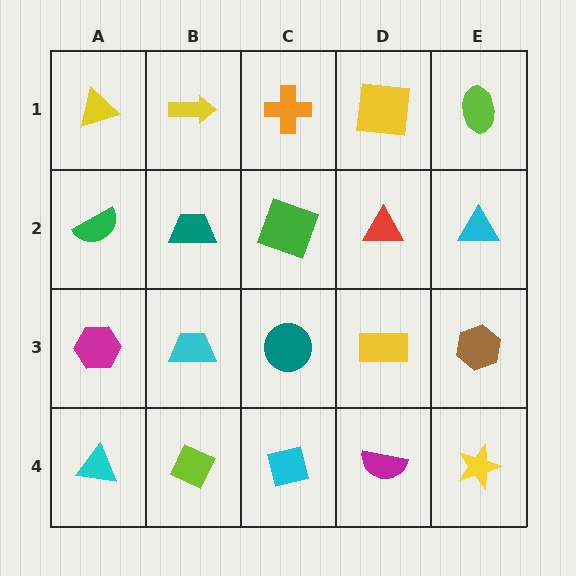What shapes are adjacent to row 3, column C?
A green square (row 2, column C), a cyan square (row 4, column C), a cyan trapezoid (row 3, column B), a yellow rectangle (row 3, column D).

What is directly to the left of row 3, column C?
A cyan trapezoid.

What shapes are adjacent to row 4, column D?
A yellow rectangle (row 3, column D), a cyan square (row 4, column C), a yellow star (row 4, column E).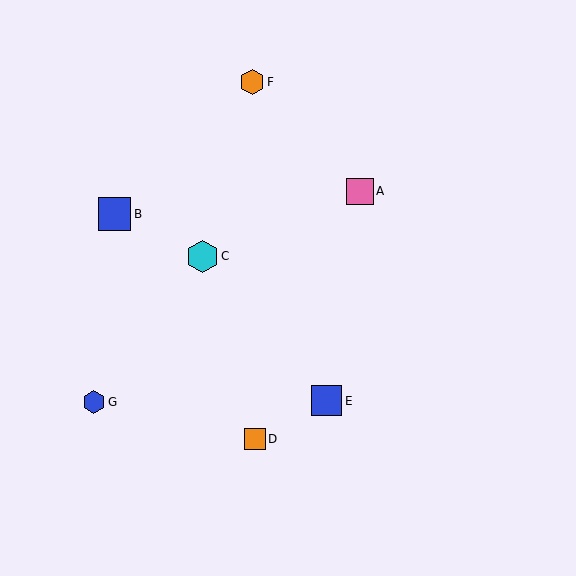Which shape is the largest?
The blue square (labeled B) is the largest.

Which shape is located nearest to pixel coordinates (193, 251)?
The cyan hexagon (labeled C) at (202, 256) is nearest to that location.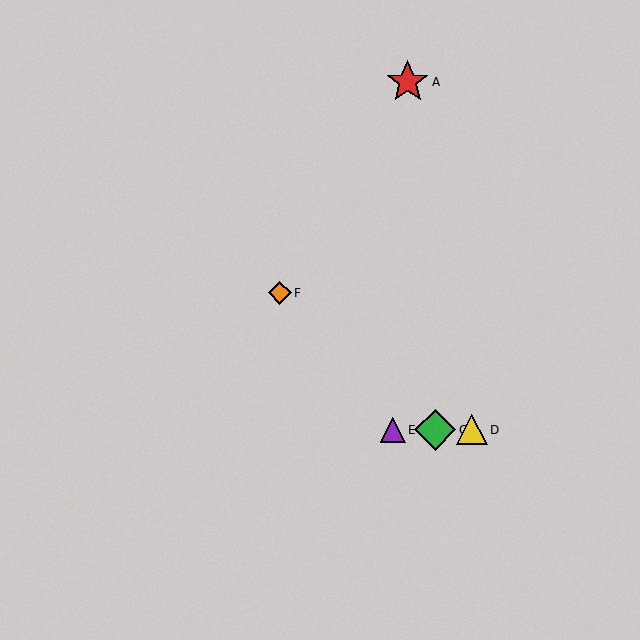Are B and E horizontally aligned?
Yes, both are at y≈430.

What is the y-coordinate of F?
Object F is at y≈293.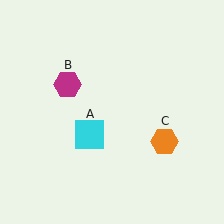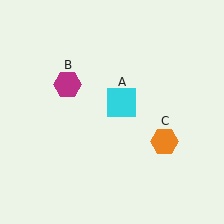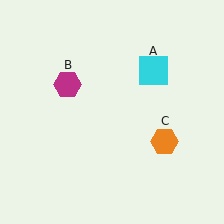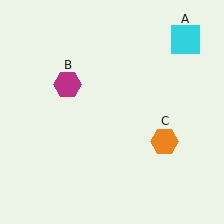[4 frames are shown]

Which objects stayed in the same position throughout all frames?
Magenta hexagon (object B) and orange hexagon (object C) remained stationary.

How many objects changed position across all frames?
1 object changed position: cyan square (object A).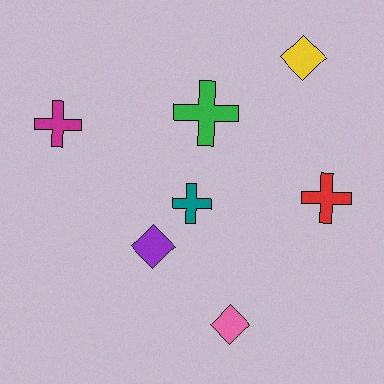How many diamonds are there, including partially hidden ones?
There are 3 diamonds.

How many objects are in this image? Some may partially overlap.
There are 7 objects.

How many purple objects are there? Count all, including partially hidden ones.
There is 1 purple object.